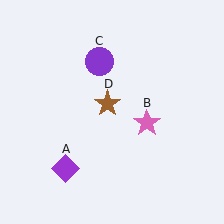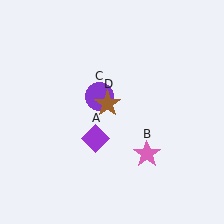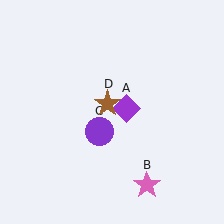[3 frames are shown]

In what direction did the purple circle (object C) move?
The purple circle (object C) moved down.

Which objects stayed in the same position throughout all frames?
Brown star (object D) remained stationary.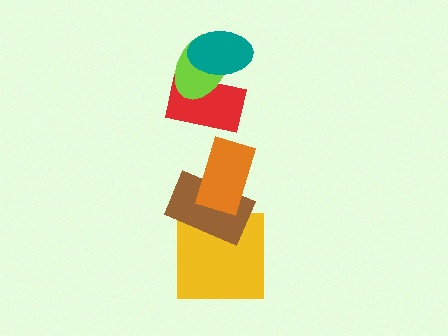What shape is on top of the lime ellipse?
The teal ellipse is on top of the lime ellipse.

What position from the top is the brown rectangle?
The brown rectangle is 5th from the top.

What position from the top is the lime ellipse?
The lime ellipse is 2nd from the top.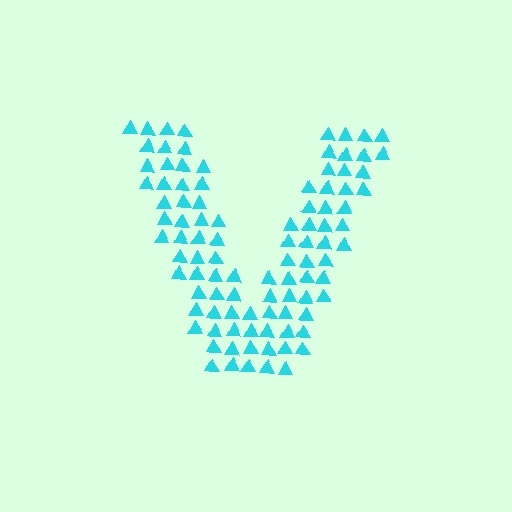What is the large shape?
The large shape is the letter V.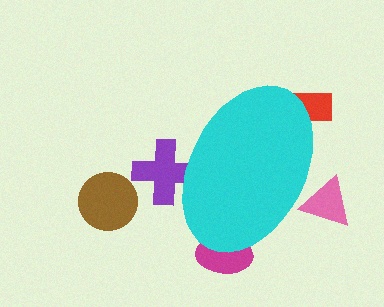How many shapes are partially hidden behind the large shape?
4 shapes are partially hidden.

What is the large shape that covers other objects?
A cyan ellipse.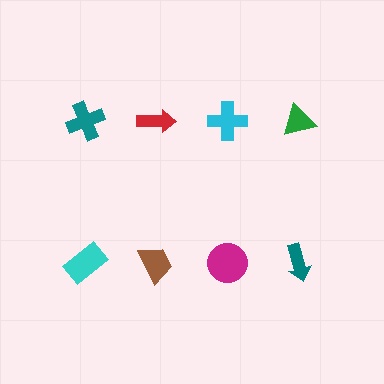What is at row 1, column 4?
A green triangle.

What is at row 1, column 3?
A cyan cross.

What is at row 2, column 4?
A teal arrow.